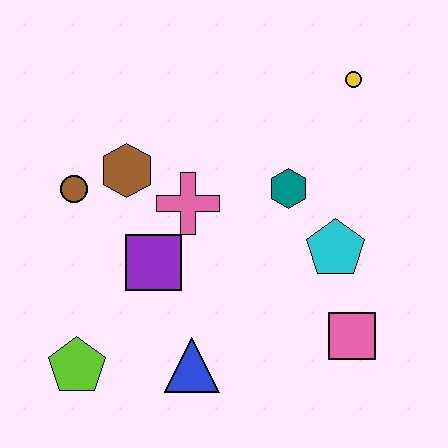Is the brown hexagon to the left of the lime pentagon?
No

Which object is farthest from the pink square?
The brown circle is farthest from the pink square.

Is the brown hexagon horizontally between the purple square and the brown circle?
Yes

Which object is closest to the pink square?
The cyan pentagon is closest to the pink square.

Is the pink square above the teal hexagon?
No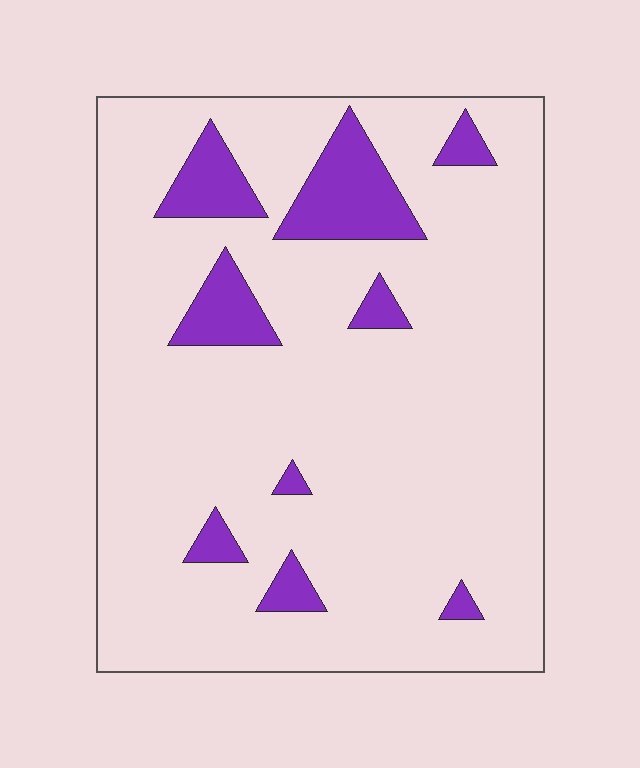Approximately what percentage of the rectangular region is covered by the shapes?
Approximately 10%.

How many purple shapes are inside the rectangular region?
9.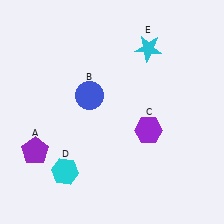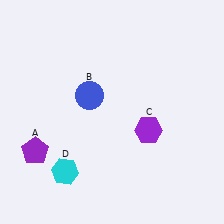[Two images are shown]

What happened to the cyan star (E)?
The cyan star (E) was removed in Image 2. It was in the top-right area of Image 1.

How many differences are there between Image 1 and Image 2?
There is 1 difference between the two images.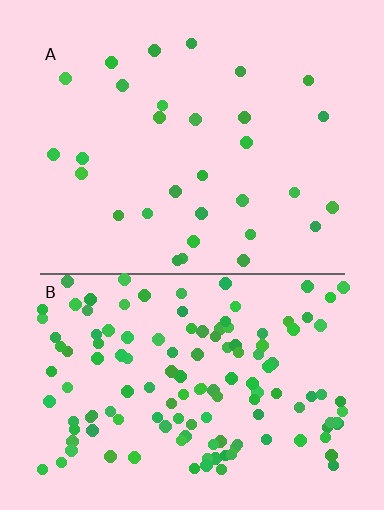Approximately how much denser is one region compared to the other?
Approximately 4.4× — region B over region A.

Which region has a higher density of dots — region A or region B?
B (the bottom).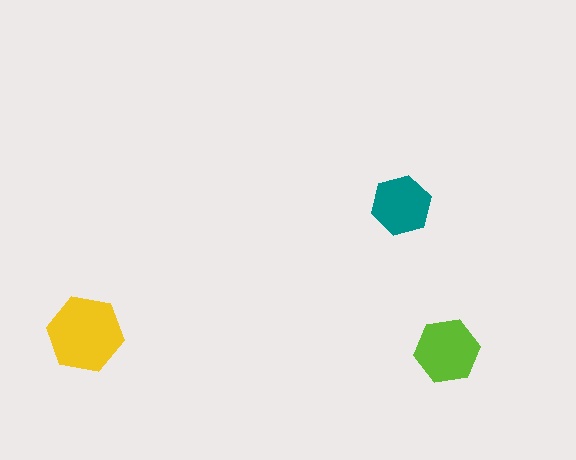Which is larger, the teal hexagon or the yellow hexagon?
The yellow one.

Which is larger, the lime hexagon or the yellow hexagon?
The yellow one.